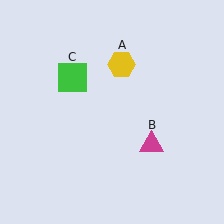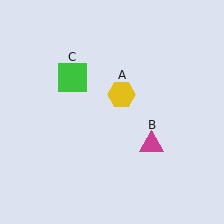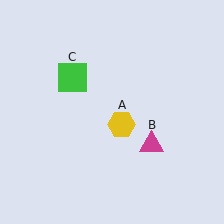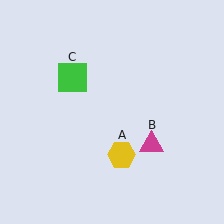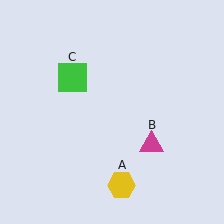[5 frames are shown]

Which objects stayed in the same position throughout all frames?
Magenta triangle (object B) and green square (object C) remained stationary.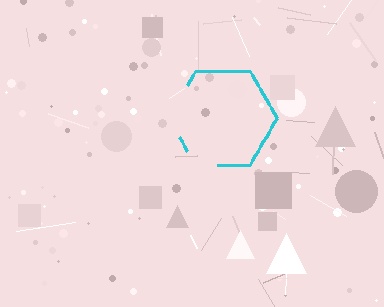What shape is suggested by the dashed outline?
The dashed outline suggests a hexagon.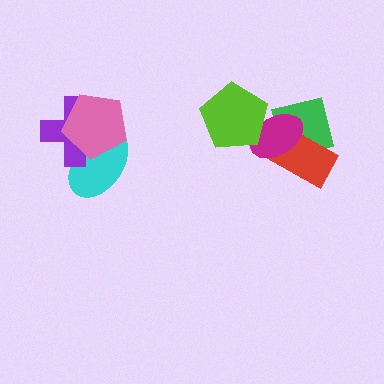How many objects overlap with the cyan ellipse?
2 objects overlap with the cyan ellipse.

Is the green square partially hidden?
Yes, it is partially covered by another shape.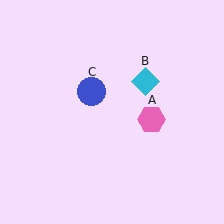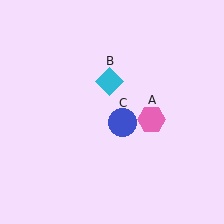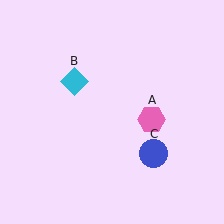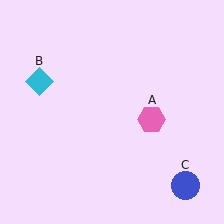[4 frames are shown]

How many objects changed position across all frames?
2 objects changed position: cyan diamond (object B), blue circle (object C).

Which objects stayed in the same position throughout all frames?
Pink hexagon (object A) remained stationary.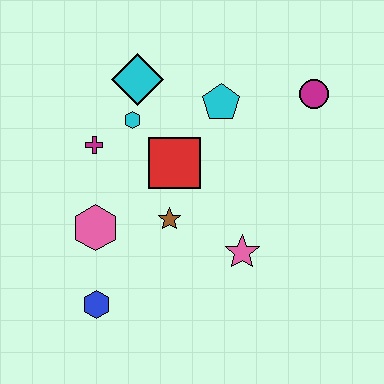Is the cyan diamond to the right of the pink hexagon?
Yes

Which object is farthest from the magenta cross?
The magenta circle is farthest from the magenta cross.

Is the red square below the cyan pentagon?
Yes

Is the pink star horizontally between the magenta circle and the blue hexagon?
Yes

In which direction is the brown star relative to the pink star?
The brown star is to the left of the pink star.